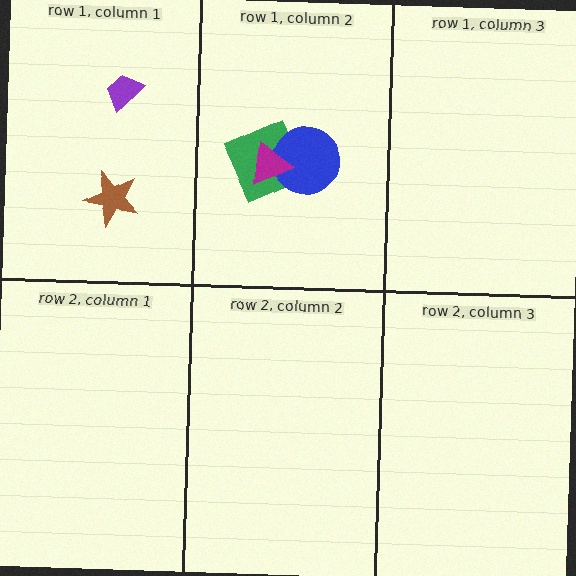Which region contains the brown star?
The row 1, column 1 region.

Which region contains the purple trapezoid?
The row 1, column 1 region.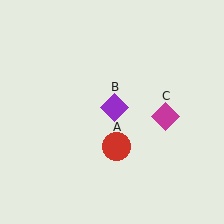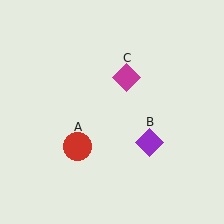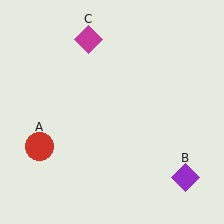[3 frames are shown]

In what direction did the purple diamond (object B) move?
The purple diamond (object B) moved down and to the right.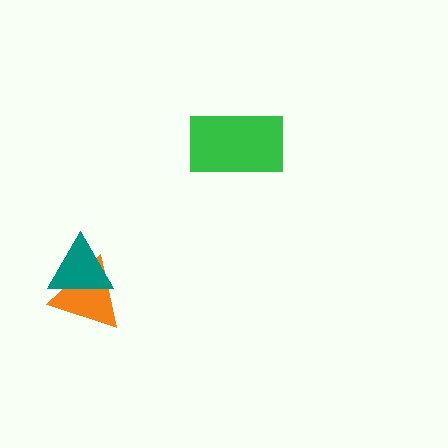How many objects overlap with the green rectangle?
0 objects overlap with the green rectangle.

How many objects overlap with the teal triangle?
1 object overlaps with the teal triangle.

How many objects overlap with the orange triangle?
1 object overlaps with the orange triangle.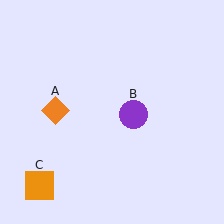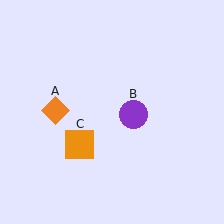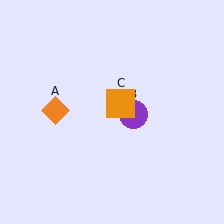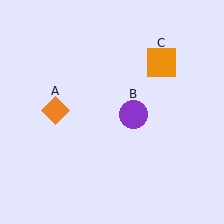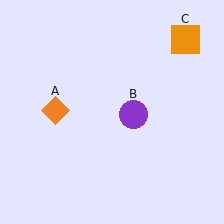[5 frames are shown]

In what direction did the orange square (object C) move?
The orange square (object C) moved up and to the right.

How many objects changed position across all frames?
1 object changed position: orange square (object C).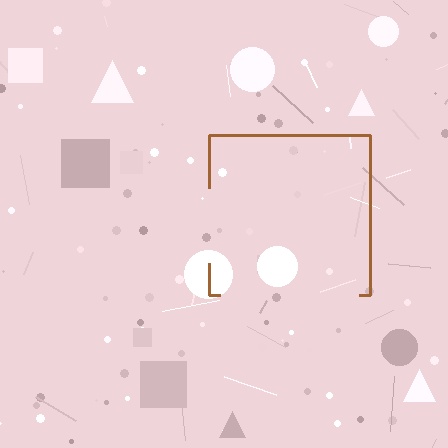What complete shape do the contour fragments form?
The contour fragments form a square.